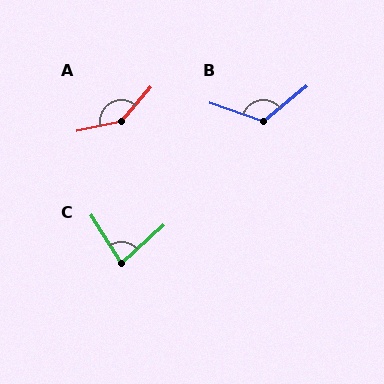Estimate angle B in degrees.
Approximately 122 degrees.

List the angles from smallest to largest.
C (80°), B (122°), A (143°).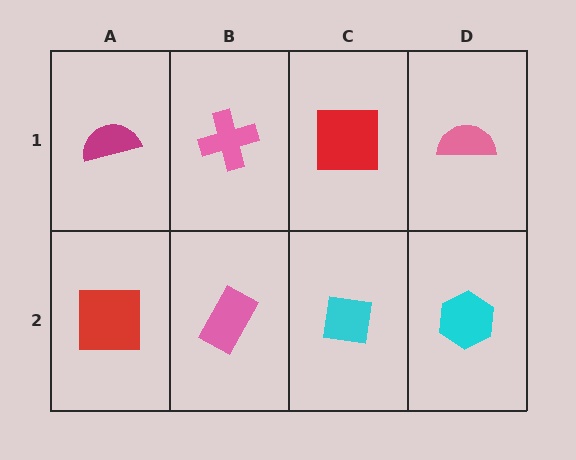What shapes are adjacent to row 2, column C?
A red square (row 1, column C), a pink rectangle (row 2, column B), a cyan hexagon (row 2, column D).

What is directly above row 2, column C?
A red square.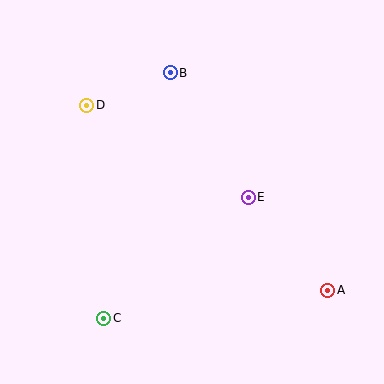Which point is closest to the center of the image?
Point E at (248, 197) is closest to the center.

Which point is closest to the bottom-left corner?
Point C is closest to the bottom-left corner.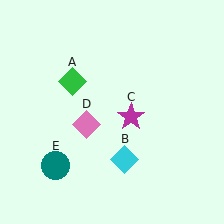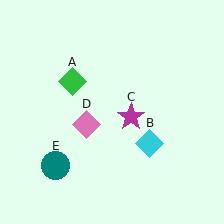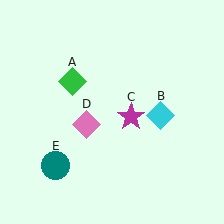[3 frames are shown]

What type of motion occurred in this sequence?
The cyan diamond (object B) rotated counterclockwise around the center of the scene.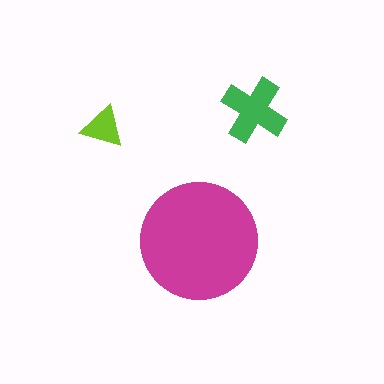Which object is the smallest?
The lime triangle.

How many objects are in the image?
There are 3 objects in the image.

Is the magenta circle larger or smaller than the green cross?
Larger.